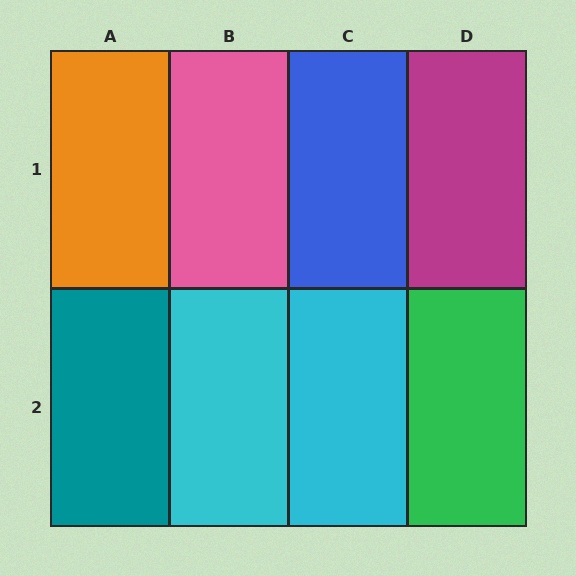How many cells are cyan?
2 cells are cyan.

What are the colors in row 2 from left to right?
Teal, cyan, cyan, green.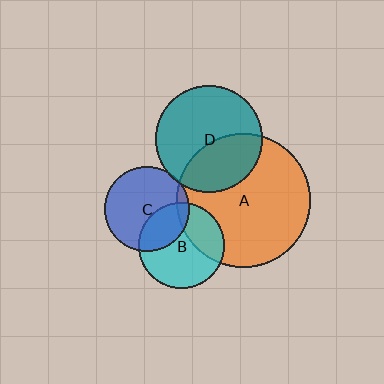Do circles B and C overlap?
Yes.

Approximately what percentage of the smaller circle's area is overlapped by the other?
Approximately 30%.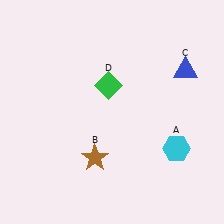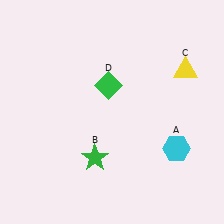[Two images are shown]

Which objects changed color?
B changed from brown to green. C changed from blue to yellow.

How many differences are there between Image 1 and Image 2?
There are 2 differences between the two images.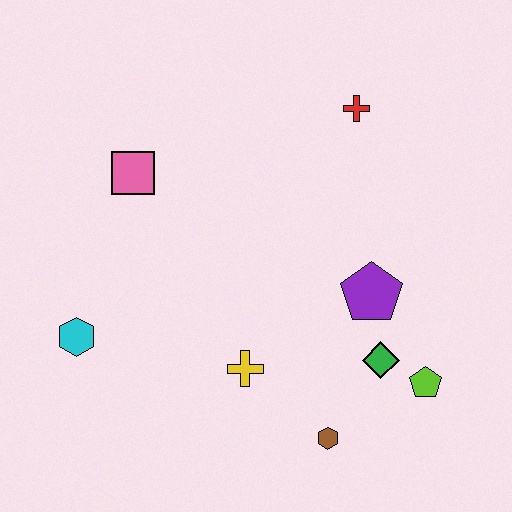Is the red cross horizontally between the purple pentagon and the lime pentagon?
No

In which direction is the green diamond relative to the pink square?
The green diamond is to the right of the pink square.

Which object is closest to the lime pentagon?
The green diamond is closest to the lime pentagon.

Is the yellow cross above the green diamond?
No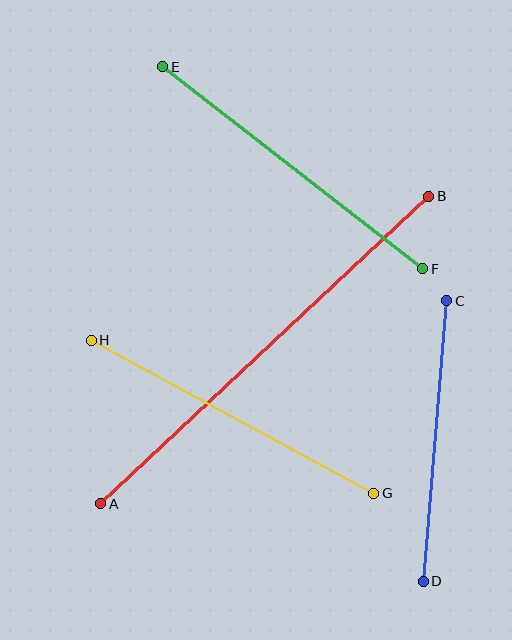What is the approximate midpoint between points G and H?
The midpoint is at approximately (232, 417) pixels.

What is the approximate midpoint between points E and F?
The midpoint is at approximately (293, 168) pixels.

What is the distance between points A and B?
The distance is approximately 450 pixels.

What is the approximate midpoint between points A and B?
The midpoint is at approximately (265, 350) pixels.